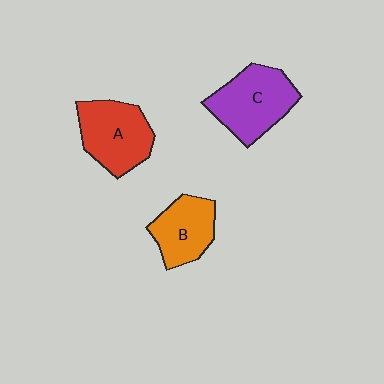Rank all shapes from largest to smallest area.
From largest to smallest: C (purple), A (red), B (orange).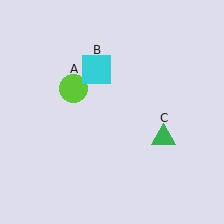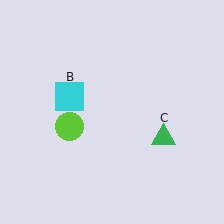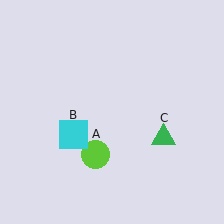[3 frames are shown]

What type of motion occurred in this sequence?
The lime circle (object A), cyan square (object B) rotated counterclockwise around the center of the scene.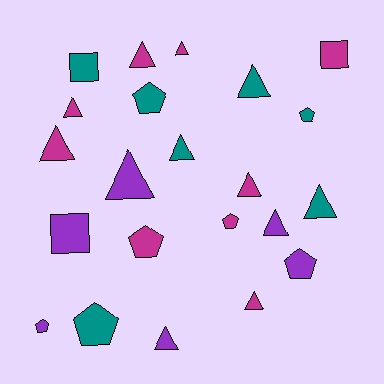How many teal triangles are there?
There are 3 teal triangles.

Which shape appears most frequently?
Triangle, with 12 objects.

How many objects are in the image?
There are 22 objects.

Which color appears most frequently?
Magenta, with 9 objects.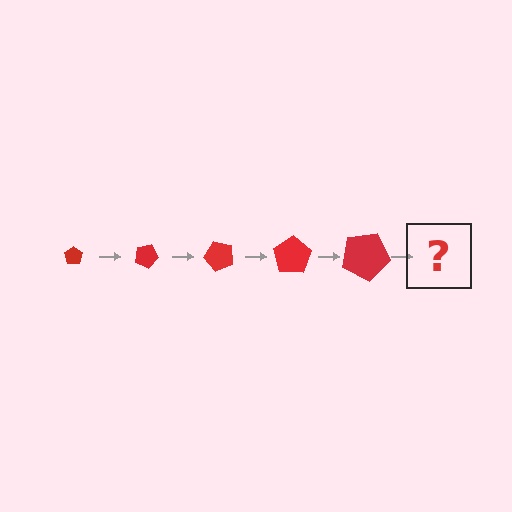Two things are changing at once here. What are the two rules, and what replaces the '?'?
The two rules are that the pentagon grows larger each step and it rotates 25 degrees each step. The '?' should be a pentagon, larger than the previous one and rotated 125 degrees from the start.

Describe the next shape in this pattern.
It should be a pentagon, larger than the previous one and rotated 125 degrees from the start.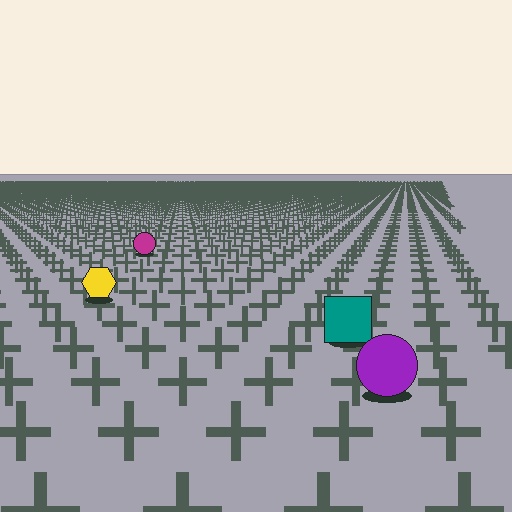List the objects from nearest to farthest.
From nearest to farthest: the purple circle, the teal square, the yellow hexagon, the magenta circle.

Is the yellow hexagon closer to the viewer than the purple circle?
No. The purple circle is closer — you can tell from the texture gradient: the ground texture is coarser near it.